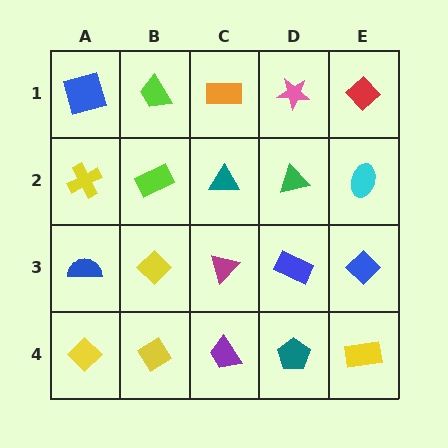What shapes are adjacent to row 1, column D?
A green triangle (row 2, column D), an orange rectangle (row 1, column C), a red diamond (row 1, column E).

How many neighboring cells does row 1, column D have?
3.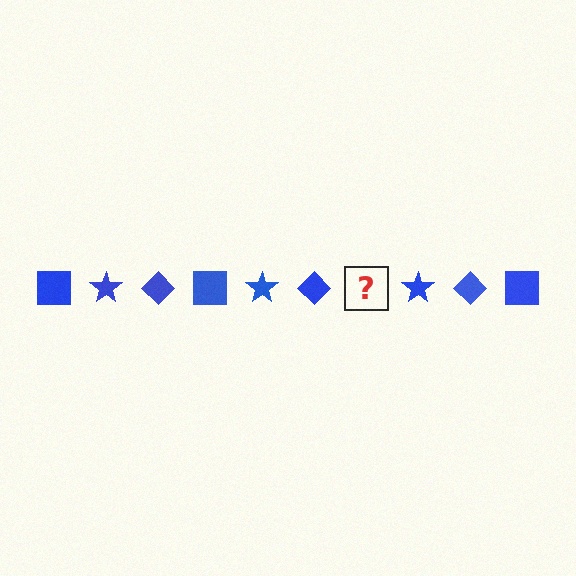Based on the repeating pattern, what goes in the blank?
The blank should be a blue square.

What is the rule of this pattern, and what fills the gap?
The rule is that the pattern cycles through square, star, diamond shapes in blue. The gap should be filled with a blue square.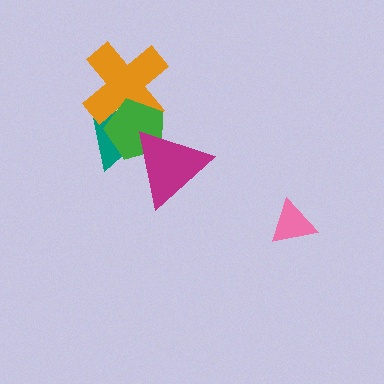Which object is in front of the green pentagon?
The magenta triangle is in front of the green pentagon.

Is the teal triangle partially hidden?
Yes, it is partially covered by another shape.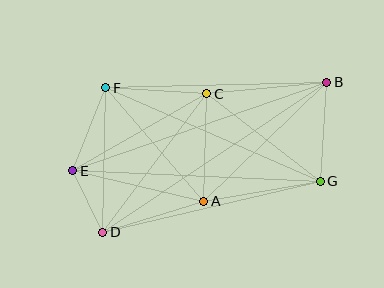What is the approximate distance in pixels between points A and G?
The distance between A and G is approximately 118 pixels.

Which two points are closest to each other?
Points D and E are closest to each other.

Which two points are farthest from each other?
Points B and D are farthest from each other.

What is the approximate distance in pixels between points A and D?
The distance between A and D is approximately 106 pixels.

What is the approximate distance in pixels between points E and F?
The distance between E and F is approximately 89 pixels.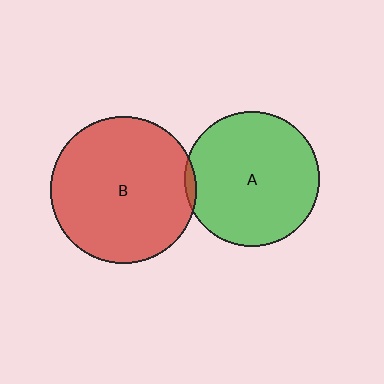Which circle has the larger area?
Circle B (red).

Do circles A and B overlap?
Yes.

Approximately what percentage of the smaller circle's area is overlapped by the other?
Approximately 5%.